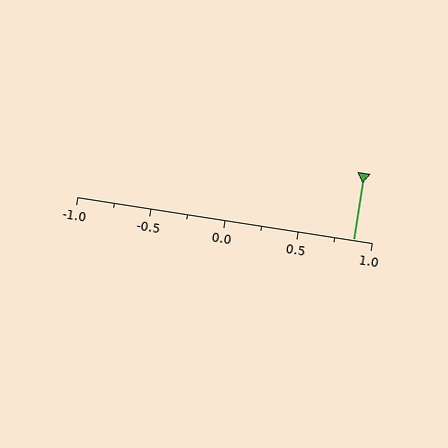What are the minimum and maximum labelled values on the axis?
The axis runs from -1.0 to 1.0.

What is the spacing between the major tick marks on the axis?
The major ticks are spaced 0.5 apart.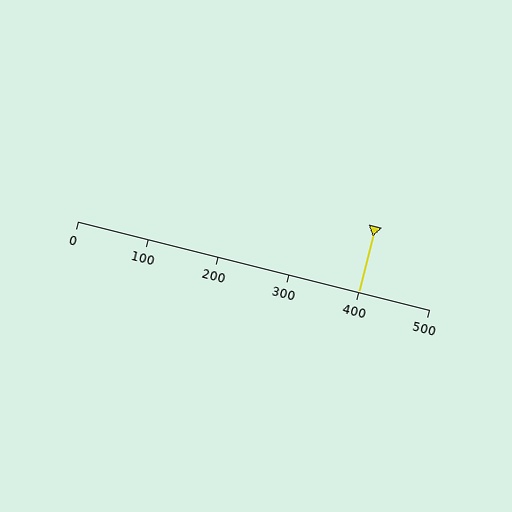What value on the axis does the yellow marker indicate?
The marker indicates approximately 400.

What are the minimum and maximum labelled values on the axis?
The axis runs from 0 to 500.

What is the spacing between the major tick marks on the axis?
The major ticks are spaced 100 apart.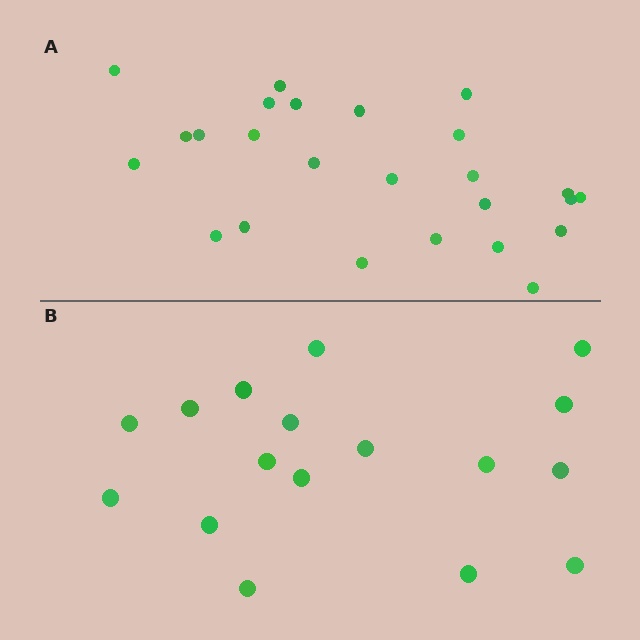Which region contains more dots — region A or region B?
Region A (the top region) has more dots.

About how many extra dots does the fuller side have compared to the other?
Region A has roughly 8 or so more dots than region B.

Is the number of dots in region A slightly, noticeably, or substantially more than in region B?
Region A has substantially more. The ratio is roughly 1.5 to 1.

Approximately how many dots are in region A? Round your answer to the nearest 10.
About 20 dots. (The exact count is 25, which rounds to 20.)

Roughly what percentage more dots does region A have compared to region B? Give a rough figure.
About 45% more.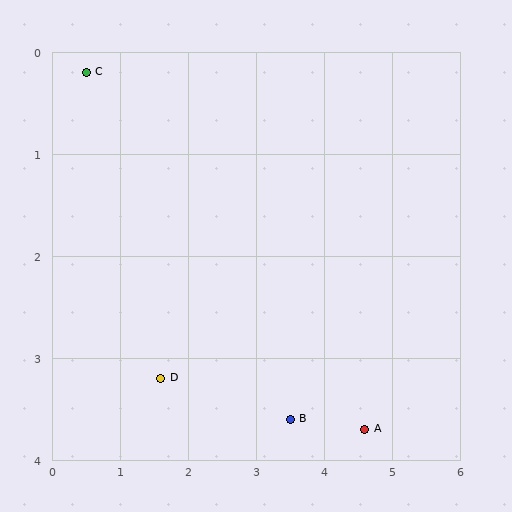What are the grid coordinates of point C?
Point C is at approximately (0.5, 0.2).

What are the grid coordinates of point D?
Point D is at approximately (1.6, 3.2).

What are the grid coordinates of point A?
Point A is at approximately (4.6, 3.7).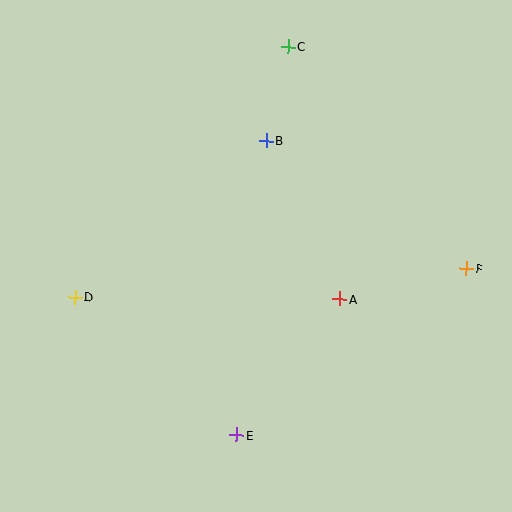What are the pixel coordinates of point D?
Point D is at (75, 297).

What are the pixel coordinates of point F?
Point F is at (466, 268).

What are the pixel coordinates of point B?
Point B is at (266, 141).